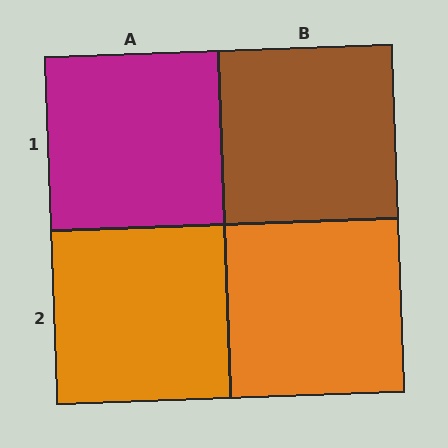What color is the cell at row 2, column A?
Orange.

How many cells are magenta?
1 cell is magenta.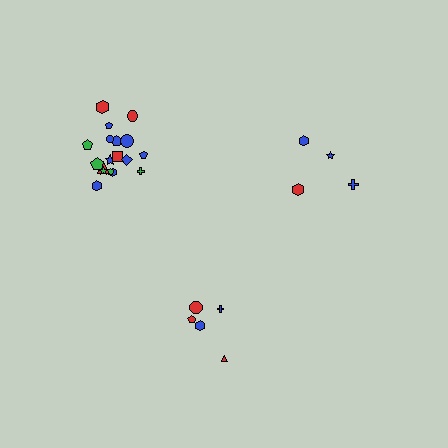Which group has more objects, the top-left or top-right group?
The top-left group.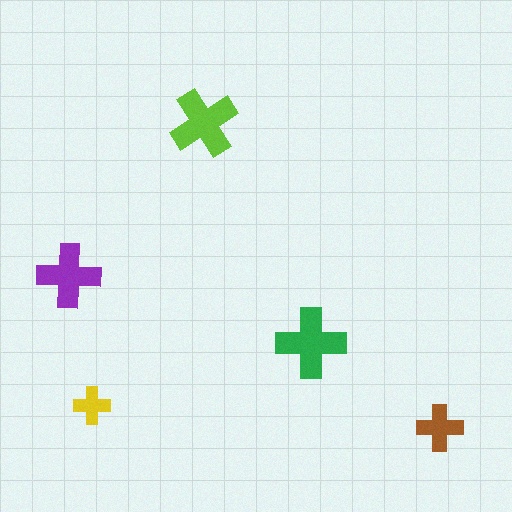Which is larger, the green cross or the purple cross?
The green one.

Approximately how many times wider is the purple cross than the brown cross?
About 1.5 times wider.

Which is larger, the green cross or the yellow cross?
The green one.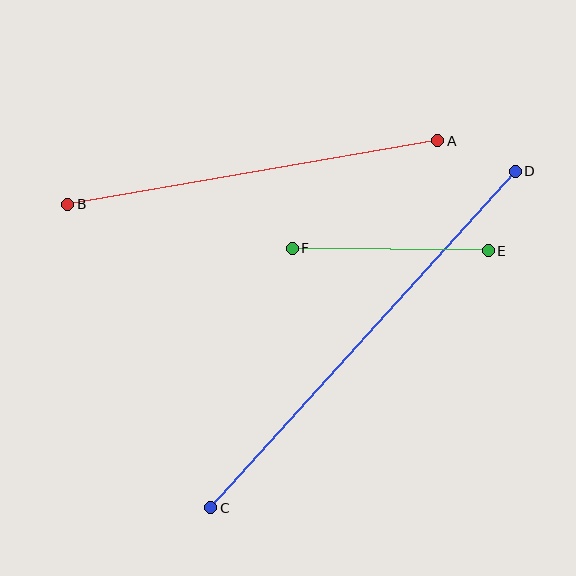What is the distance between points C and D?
The distance is approximately 454 pixels.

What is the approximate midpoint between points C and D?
The midpoint is at approximately (363, 340) pixels.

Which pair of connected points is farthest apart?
Points C and D are farthest apart.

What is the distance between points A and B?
The distance is approximately 376 pixels.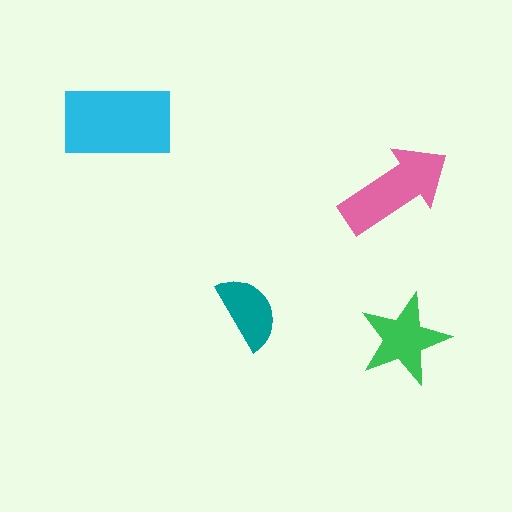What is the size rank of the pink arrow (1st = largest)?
2nd.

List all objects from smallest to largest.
The teal semicircle, the green star, the pink arrow, the cyan rectangle.